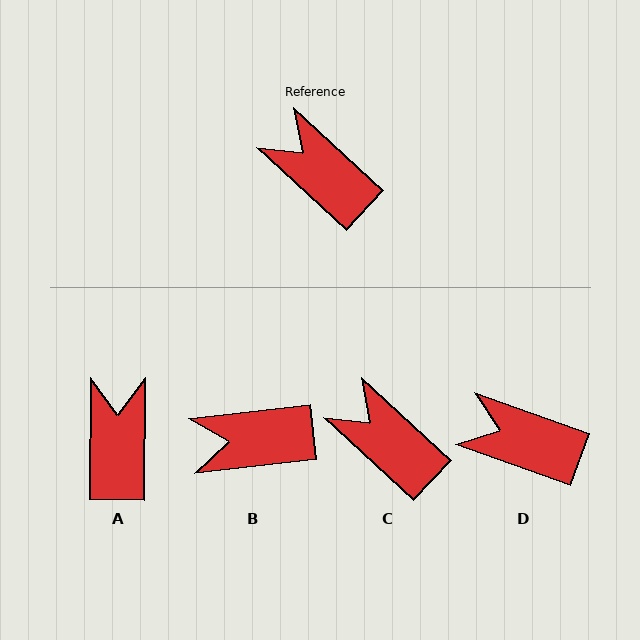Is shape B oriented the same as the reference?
No, it is off by about 49 degrees.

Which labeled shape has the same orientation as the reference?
C.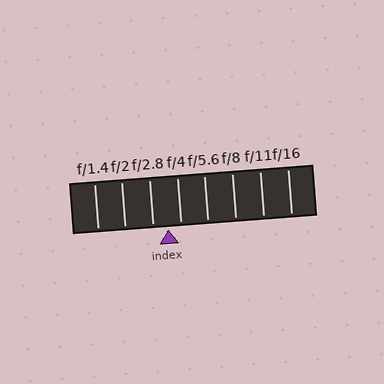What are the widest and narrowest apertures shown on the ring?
The widest aperture shown is f/1.4 and the narrowest is f/16.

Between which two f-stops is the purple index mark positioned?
The index mark is between f/2.8 and f/4.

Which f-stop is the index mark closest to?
The index mark is closest to f/4.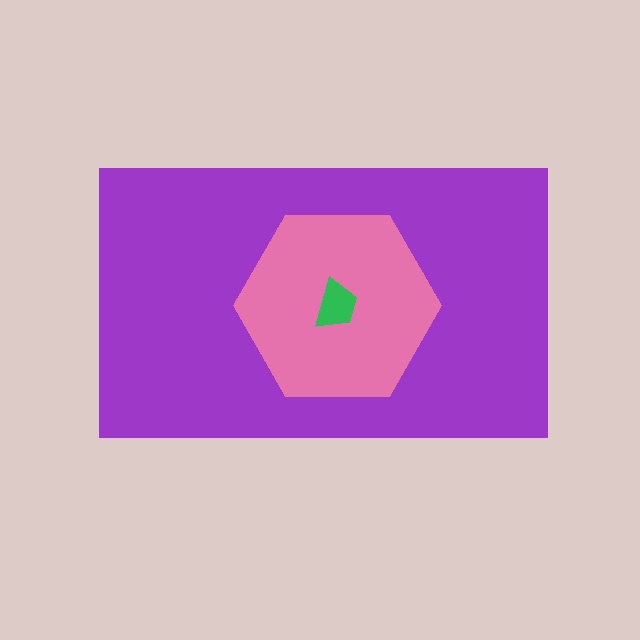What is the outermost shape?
The purple rectangle.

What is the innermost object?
The green trapezoid.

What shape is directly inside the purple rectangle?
The pink hexagon.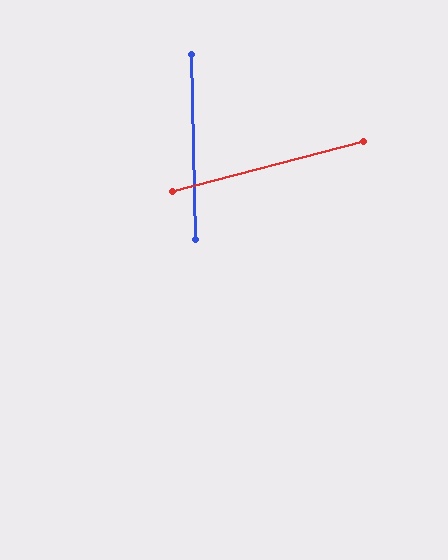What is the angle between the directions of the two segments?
Approximately 77 degrees.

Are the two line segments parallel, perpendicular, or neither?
Neither parallel nor perpendicular — they differ by about 77°.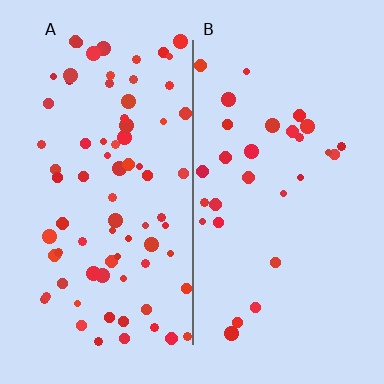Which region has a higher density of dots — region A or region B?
A (the left).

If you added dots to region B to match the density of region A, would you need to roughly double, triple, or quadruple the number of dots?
Approximately triple.